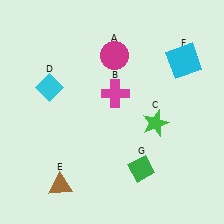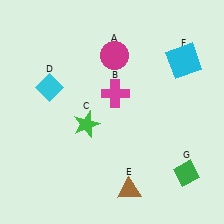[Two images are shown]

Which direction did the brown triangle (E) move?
The brown triangle (E) moved right.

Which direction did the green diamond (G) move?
The green diamond (G) moved right.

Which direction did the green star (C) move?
The green star (C) moved left.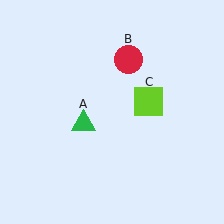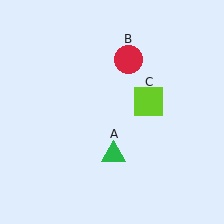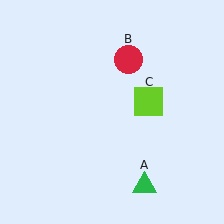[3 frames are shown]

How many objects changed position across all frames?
1 object changed position: green triangle (object A).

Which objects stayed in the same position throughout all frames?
Red circle (object B) and lime square (object C) remained stationary.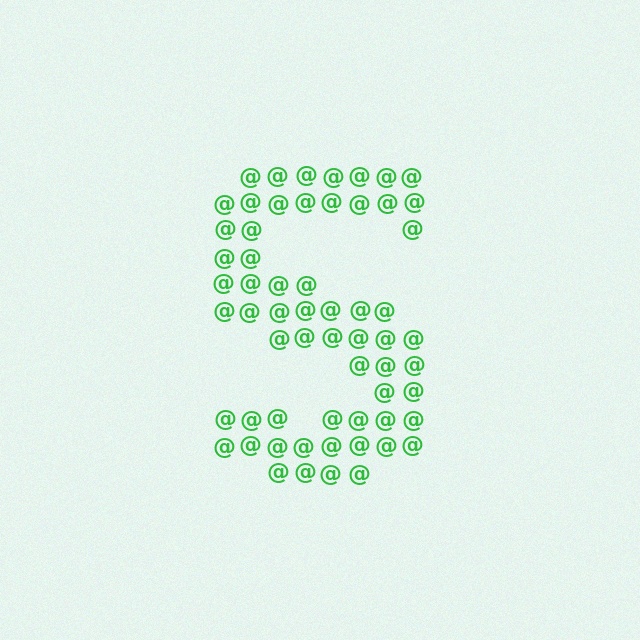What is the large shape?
The large shape is the letter S.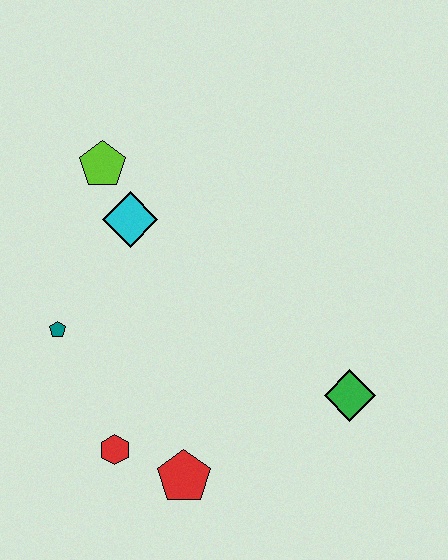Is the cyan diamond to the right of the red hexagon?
Yes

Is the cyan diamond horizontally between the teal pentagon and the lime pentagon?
No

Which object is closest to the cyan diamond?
The lime pentagon is closest to the cyan diamond.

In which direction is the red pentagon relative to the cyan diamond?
The red pentagon is below the cyan diamond.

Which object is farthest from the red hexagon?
The lime pentagon is farthest from the red hexagon.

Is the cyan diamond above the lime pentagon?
No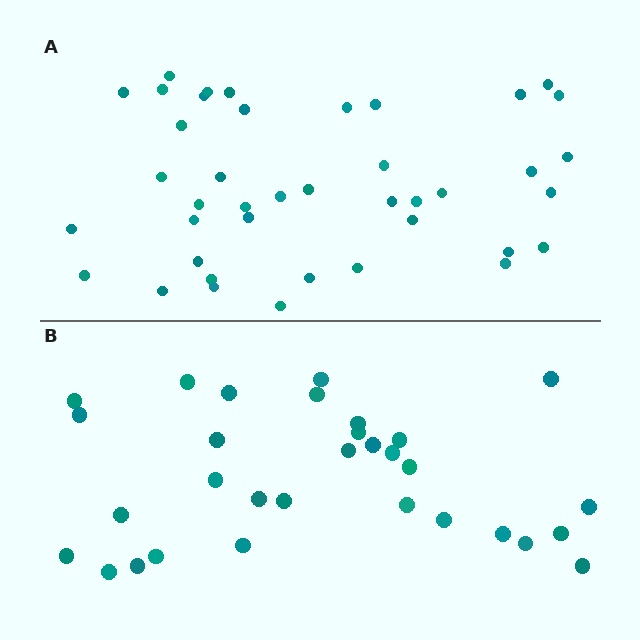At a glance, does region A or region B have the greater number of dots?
Region A (the top region) has more dots.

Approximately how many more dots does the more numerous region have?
Region A has roughly 10 or so more dots than region B.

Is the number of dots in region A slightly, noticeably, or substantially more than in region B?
Region A has noticeably more, but not dramatically so. The ratio is roughly 1.3 to 1.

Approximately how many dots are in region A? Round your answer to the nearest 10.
About 40 dots. (The exact count is 41, which rounds to 40.)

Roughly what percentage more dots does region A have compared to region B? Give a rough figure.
About 30% more.